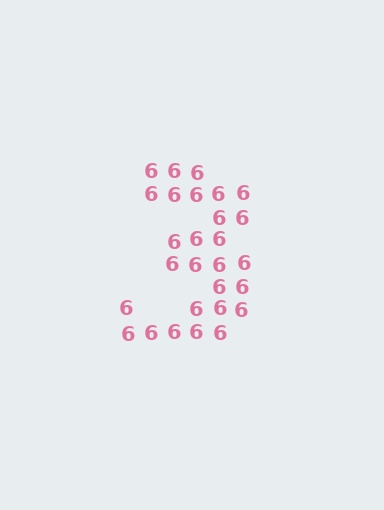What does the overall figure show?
The overall figure shows the digit 3.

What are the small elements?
The small elements are digit 6's.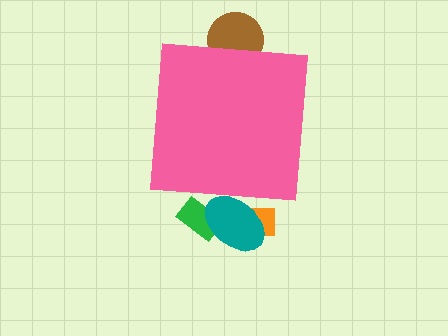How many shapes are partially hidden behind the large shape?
4 shapes are partially hidden.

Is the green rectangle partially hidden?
Yes, the green rectangle is partially hidden behind the pink square.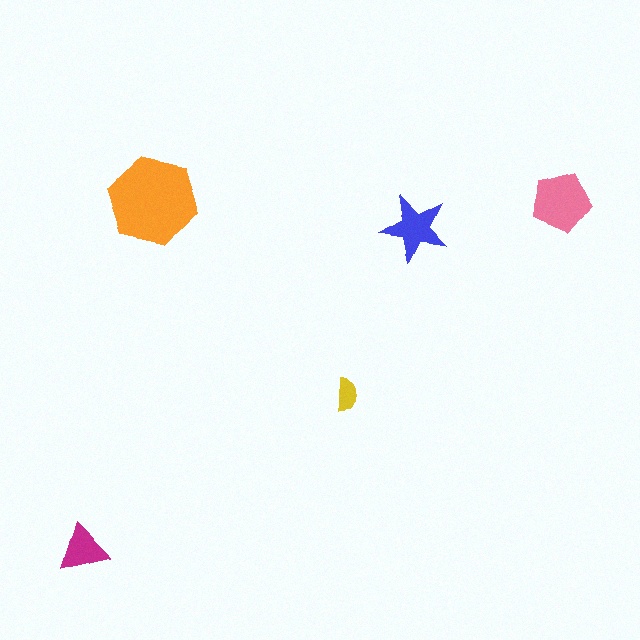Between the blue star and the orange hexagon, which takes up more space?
The orange hexagon.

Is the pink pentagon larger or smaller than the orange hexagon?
Smaller.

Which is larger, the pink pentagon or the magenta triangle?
The pink pentagon.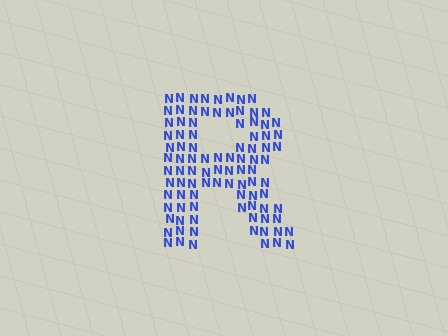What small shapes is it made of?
It is made of small letter N's.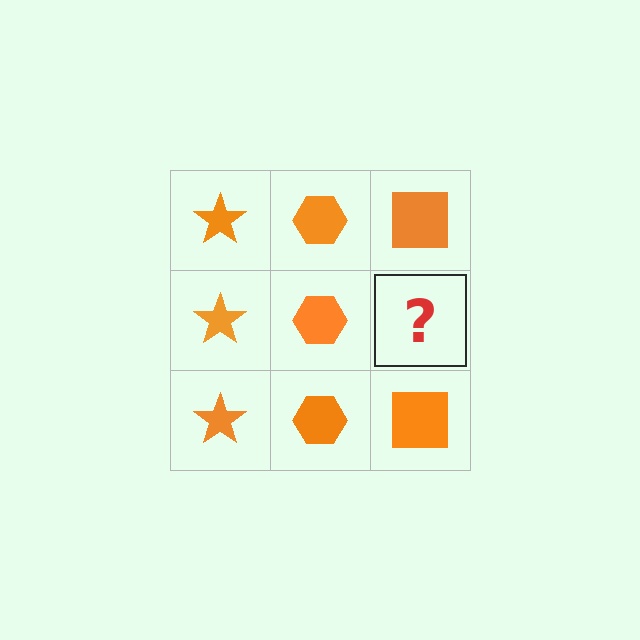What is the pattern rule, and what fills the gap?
The rule is that each column has a consistent shape. The gap should be filled with an orange square.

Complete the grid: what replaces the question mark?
The question mark should be replaced with an orange square.